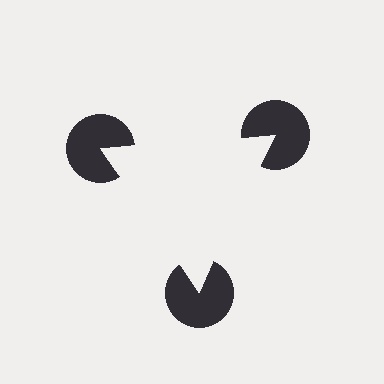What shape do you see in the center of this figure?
An illusory triangle — its edges are inferred from the aligned wedge cuts in the pac-man discs, not physically drawn.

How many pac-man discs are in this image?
There are 3 — one at each vertex of the illusory triangle.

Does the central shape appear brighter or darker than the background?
It typically appears slightly brighter than the background, even though no actual brightness change is drawn.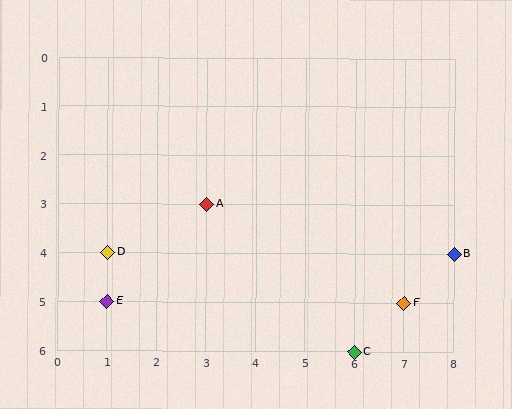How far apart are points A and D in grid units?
Points A and D are 2 columns and 1 row apart (about 2.2 grid units diagonally).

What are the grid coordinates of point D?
Point D is at grid coordinates (1, 4).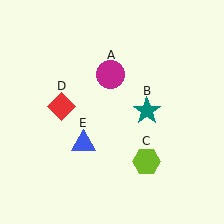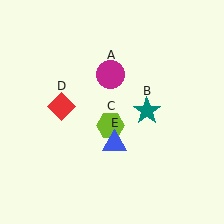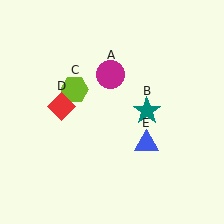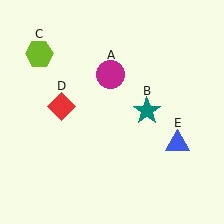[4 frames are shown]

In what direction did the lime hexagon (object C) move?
The lime hexagon (object C) moved up and to the left.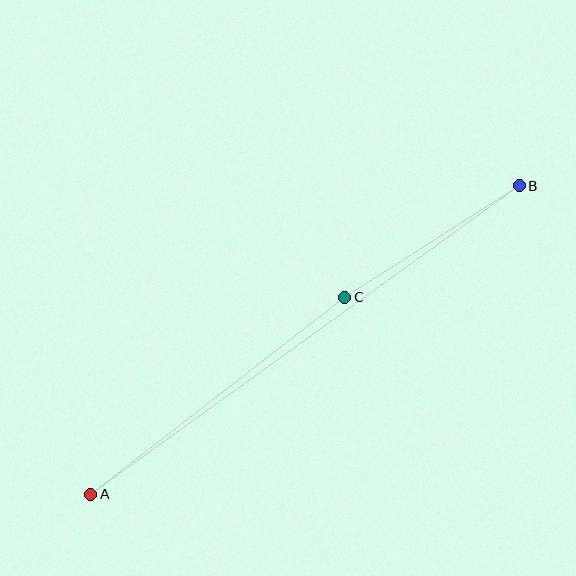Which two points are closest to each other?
Points B and C are closest to each other.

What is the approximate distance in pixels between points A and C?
The distance between A and C is approximately 322 pixels.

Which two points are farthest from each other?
Points A and B are farthest from each other.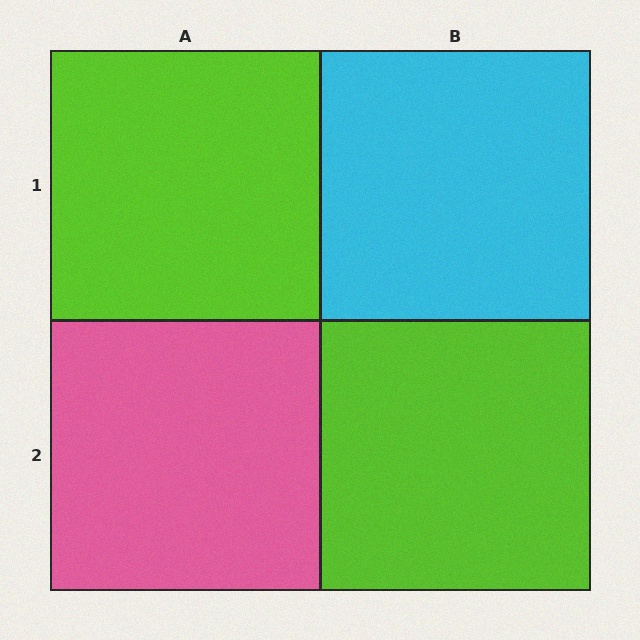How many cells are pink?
1 cell is pink.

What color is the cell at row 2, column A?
Pink.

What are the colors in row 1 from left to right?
Lime, cyan.